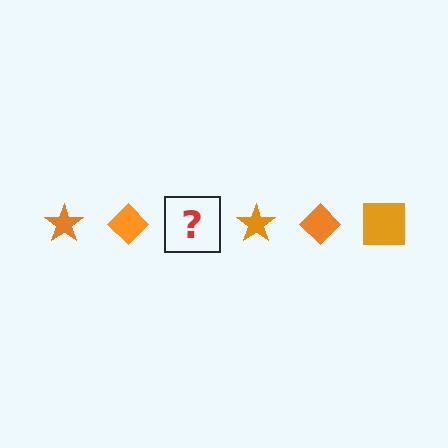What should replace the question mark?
The question mark should be replaced with an orange square.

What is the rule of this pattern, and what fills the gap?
The rule is that the pattern cycles through star, diamond, square shapes in orange. The gap should be filled with an orange square.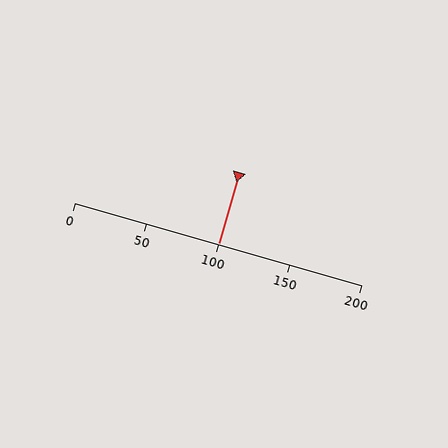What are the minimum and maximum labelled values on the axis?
The axis runs from 0 to 200.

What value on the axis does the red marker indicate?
The marker indicates approximately 100.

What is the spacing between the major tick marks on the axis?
The major ticks are spaced 50 apart.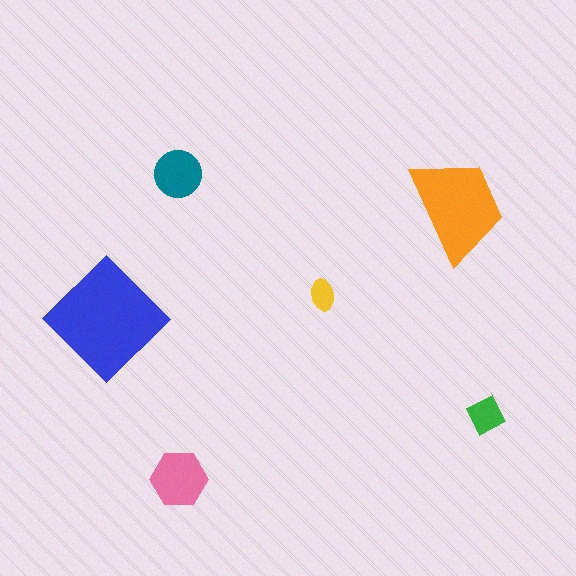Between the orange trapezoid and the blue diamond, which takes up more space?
The blue diamond.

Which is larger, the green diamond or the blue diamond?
The blue diamond.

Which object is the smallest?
The yellow ellipse.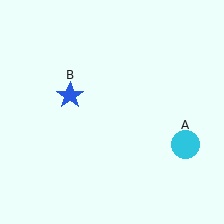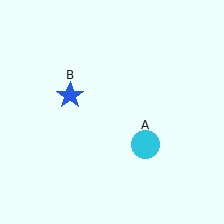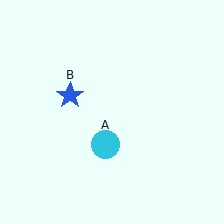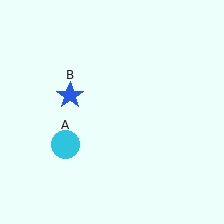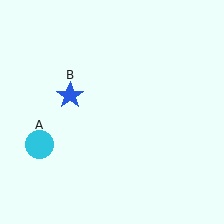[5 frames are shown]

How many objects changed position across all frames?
1 object changed position: cyan circle (object A).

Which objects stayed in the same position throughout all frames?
Blue star (object B) remained stationary.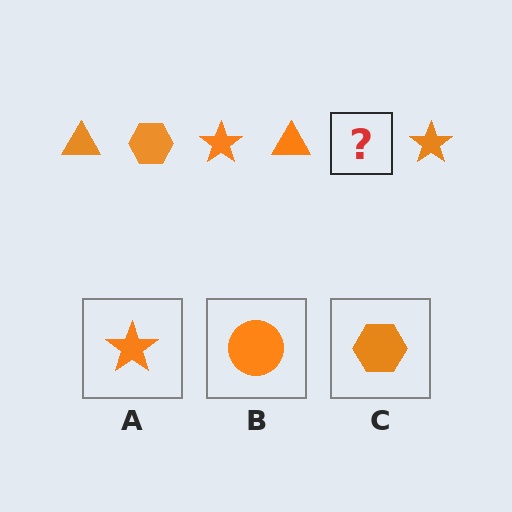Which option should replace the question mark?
Option C.